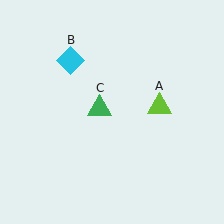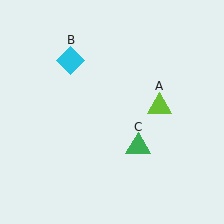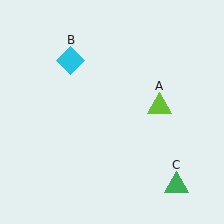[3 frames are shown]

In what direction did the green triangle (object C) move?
The green triangle (object C) moved down and to the right.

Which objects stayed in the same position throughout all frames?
Lime triangle (object A) and cyan diamond (object B) remained stationary.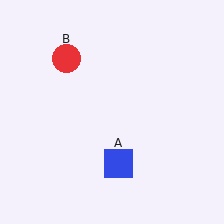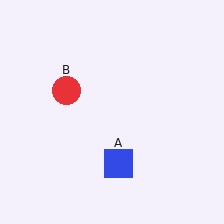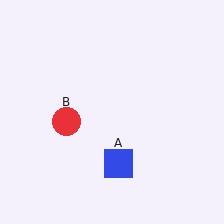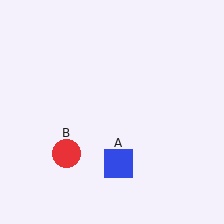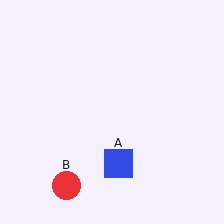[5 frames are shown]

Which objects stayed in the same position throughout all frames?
Blue square (object A) remained stationary.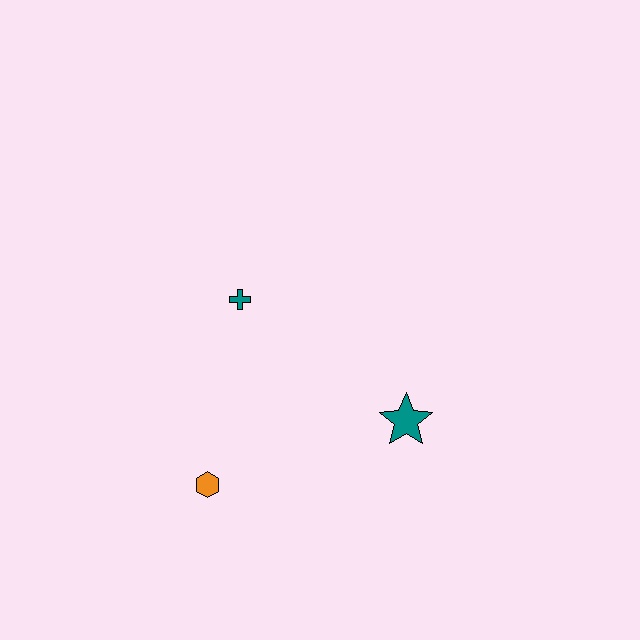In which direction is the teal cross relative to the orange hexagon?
The teal cross is above the orange hexagon.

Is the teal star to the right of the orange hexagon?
Yes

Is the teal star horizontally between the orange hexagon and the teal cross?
No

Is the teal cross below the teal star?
No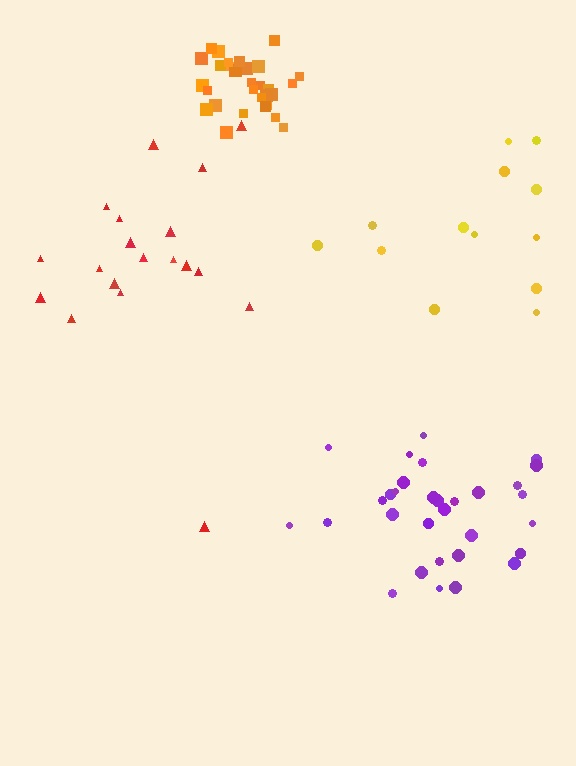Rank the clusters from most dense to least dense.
orange, purple, red, yellow.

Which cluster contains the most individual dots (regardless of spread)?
Purple (31).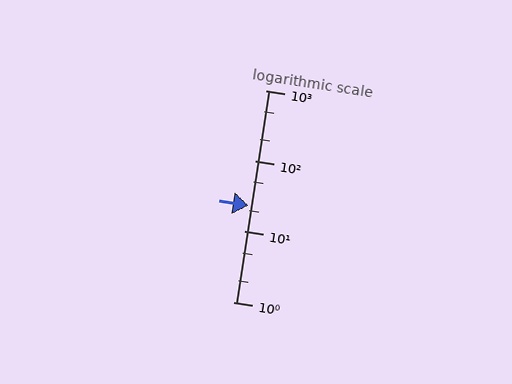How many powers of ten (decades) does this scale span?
The scale spans 3 decades, from 1 to 1000.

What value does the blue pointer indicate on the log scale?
The pointer indicates approximately 23.